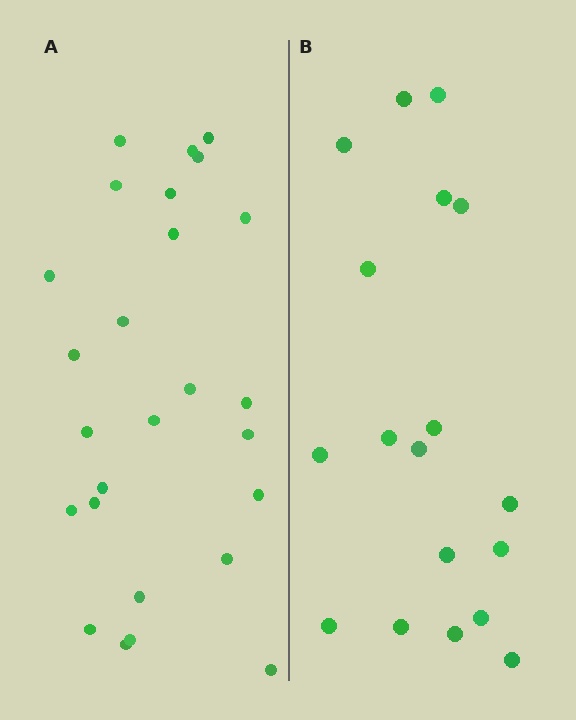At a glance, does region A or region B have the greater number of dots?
Region A (the left region) has more dots.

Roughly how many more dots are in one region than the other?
Region A has roughly 8 or so more dots than region B.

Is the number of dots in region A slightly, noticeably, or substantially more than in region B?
Region A has noticeably more, but not dramatically so. The ratio is roughly 1.4 to 1.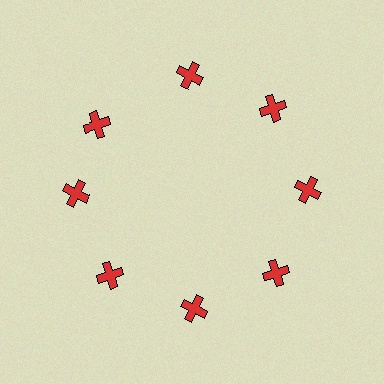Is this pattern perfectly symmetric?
No. The 8 red crosses are arranged in a ring, but one element near the 10 o'clock position is rotated out of alignment along the ring, breaking the 8-fold rotational symmetry.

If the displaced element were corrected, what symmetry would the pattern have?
It would have 8-fold rotational symmetry — the pattern would map onto itself every 45 degrees.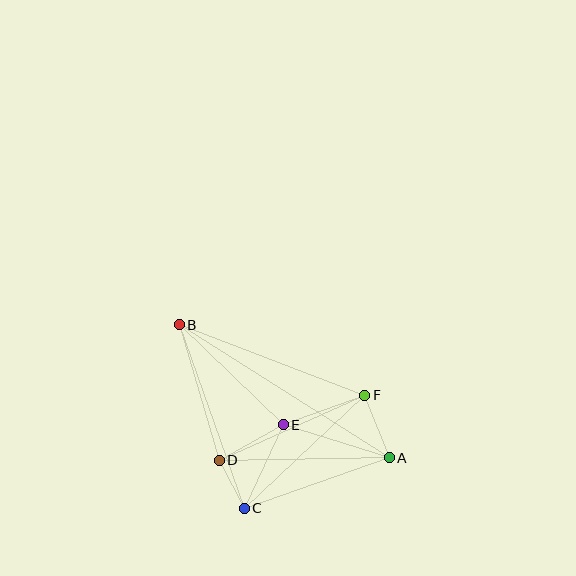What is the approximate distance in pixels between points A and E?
The distance between A and E is approximately 111 pixels.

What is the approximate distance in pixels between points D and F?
The distance between D and F is approximately 160 pixels.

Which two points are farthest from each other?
Points A and B are farthest from each other.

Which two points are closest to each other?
Points C and D are closest to each other.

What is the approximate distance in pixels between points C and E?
The distance between C and E is approximately 92 pixels.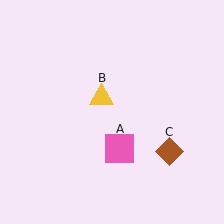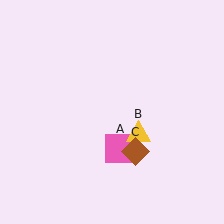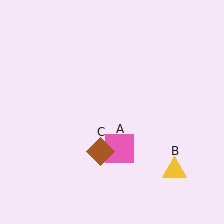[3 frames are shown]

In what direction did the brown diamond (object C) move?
The brown diamond (object C) moved left.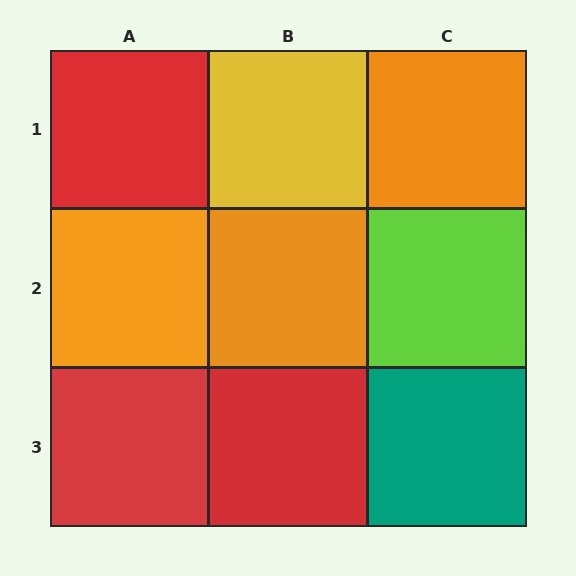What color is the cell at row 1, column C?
Orange.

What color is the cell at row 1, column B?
Yellow.